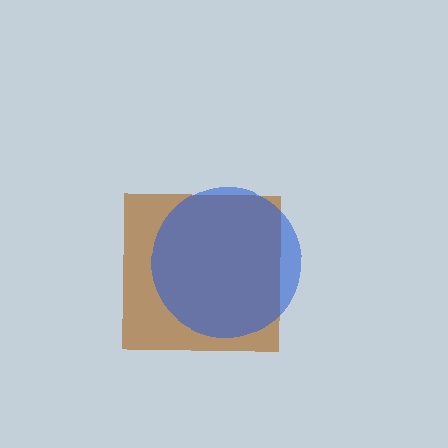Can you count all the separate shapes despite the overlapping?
Yes, there are 2 separate shapes.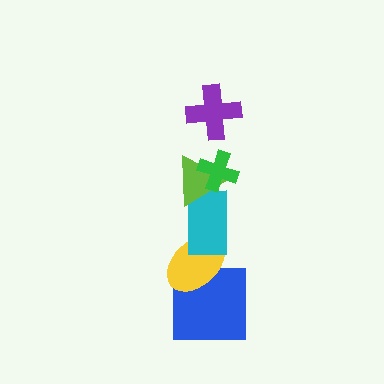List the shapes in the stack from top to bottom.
From top to bottom: the purple cross, the green cross, the lime triangle, the cyan rectangle, the yellow ellipse, the blue square.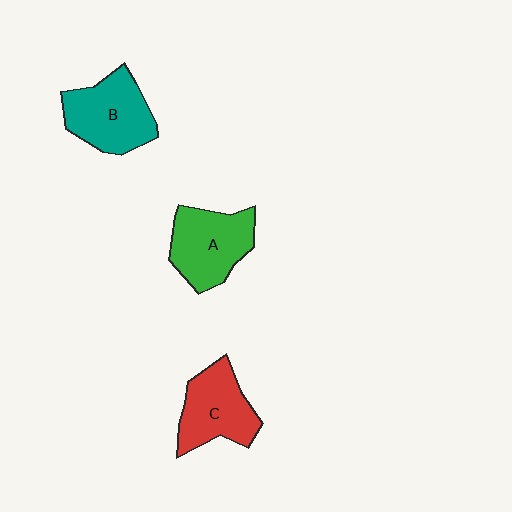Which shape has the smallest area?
Shape C (red).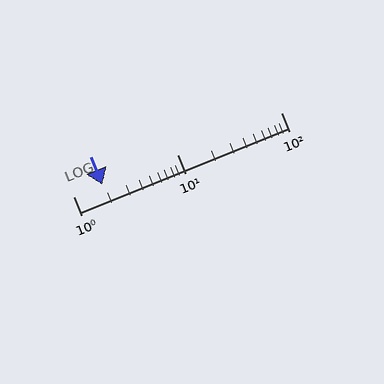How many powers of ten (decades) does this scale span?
The scale spans 2 decades, from 1 to 100.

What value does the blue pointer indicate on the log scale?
The pointer indicates approximately 1.9.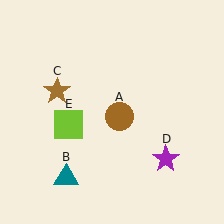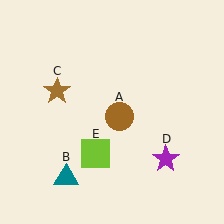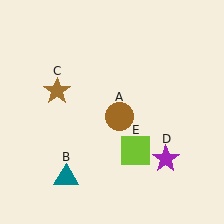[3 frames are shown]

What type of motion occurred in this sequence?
The lime square (object E) rotated counterclockwise around the center of the scene.